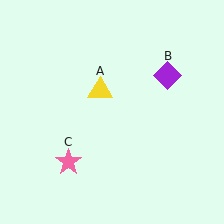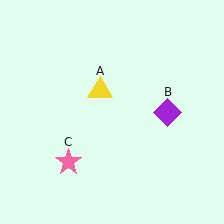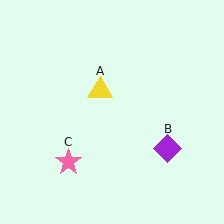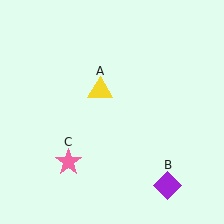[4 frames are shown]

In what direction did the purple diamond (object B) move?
The purple diamond (object B) moved down.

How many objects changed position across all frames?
1 object changed position: purple diamond (object B).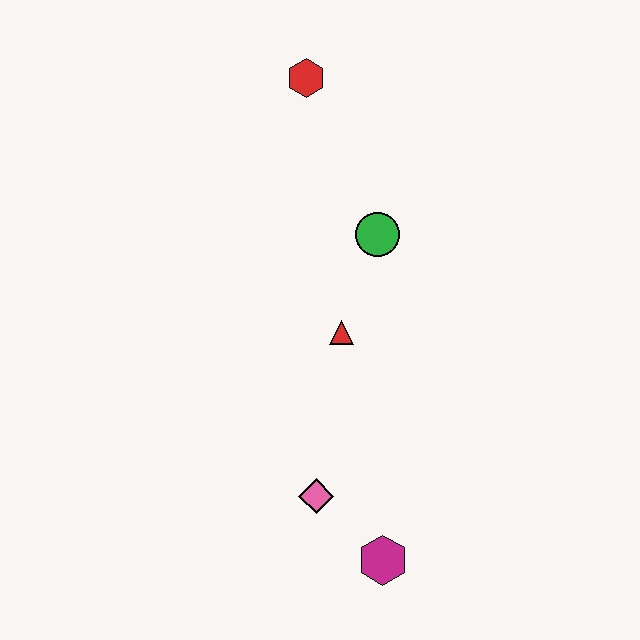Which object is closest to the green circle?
The red triangle is closest to the green circle.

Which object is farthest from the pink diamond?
The red hexagon is farthest from the pink diamond.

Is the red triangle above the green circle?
No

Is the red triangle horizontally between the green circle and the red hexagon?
Yes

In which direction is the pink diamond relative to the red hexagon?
The pink diamond is below the red hexagon.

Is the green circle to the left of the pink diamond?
No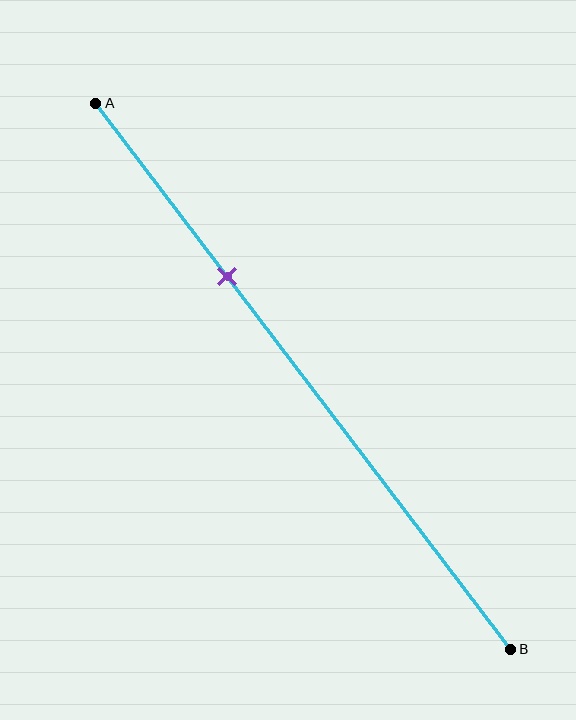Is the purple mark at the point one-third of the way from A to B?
Yes, the mark is approximately at the one-third point.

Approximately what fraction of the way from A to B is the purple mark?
The purple mark is approximately 30% of the way from A to B.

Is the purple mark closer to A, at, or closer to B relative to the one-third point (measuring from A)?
The purple mark is approximately at the one-third point of segment AB.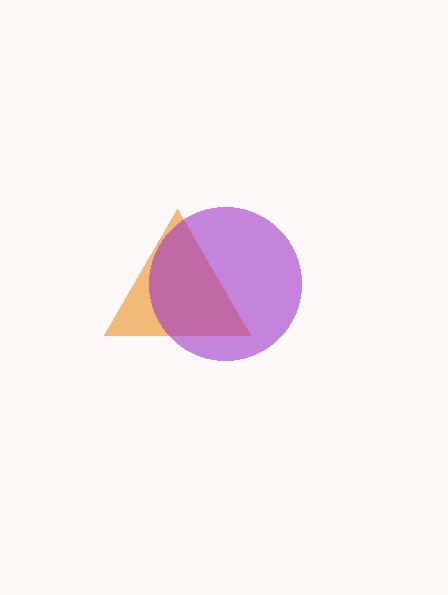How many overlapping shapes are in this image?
There are 2 overlapping shapes in the image.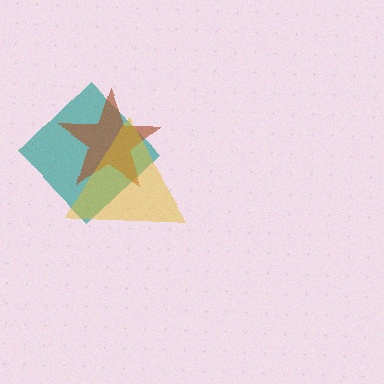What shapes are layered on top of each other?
The layered shapes are: a teal diamond, a brown star, a yellow triangle.